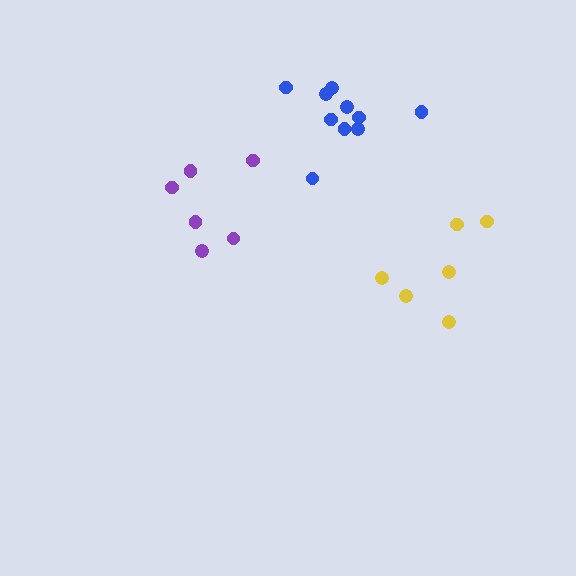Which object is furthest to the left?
The purple cluster is leftmost.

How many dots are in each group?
Group 1: 6 dots, Group 2: 6 dots, Group 3: 10 dots (22 total).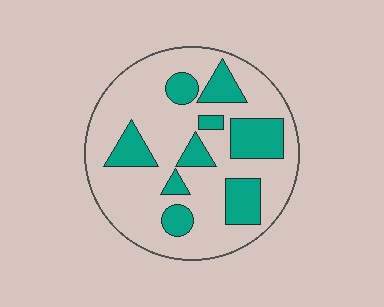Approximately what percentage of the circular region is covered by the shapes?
Approximately 25%.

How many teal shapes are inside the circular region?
9.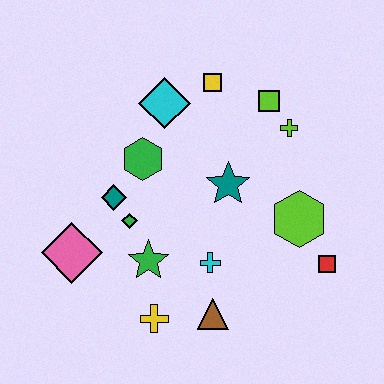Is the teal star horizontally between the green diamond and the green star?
No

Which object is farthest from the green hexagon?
The red square is farthest from the green hexagon.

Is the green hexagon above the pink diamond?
Yes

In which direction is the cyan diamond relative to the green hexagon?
The cyan diamond is above the green hexagon.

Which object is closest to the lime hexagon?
The red square is closest to the lime hexagon.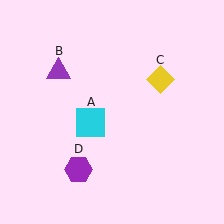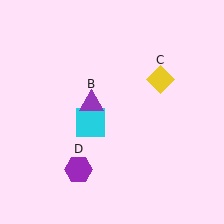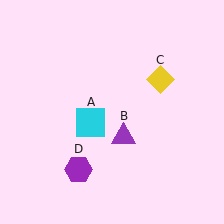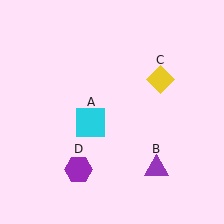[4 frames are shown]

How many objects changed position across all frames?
1 object changed position: purple triangle (object B).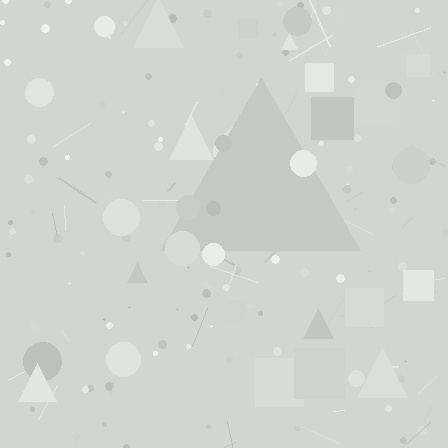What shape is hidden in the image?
A triangle is hidden in the image.